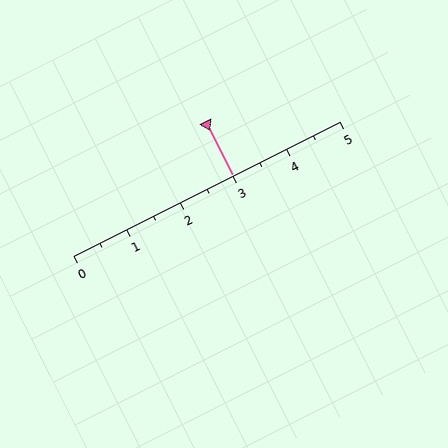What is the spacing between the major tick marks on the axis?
The major ticks are spaced 1 apart.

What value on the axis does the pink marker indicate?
The marker indicates approximately 3.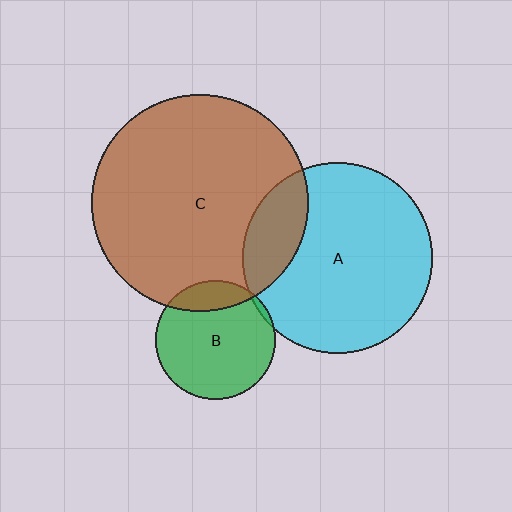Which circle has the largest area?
Circle C (brown).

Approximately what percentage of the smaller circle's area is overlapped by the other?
Approximately 20%.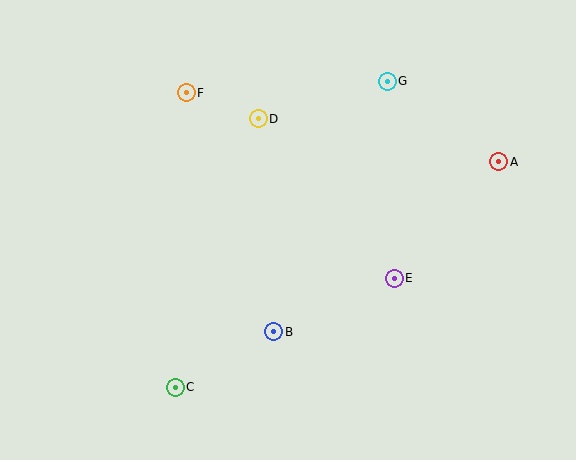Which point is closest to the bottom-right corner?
Point E is closest to the bottom-right corner.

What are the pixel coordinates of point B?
Point B is at (274, 332).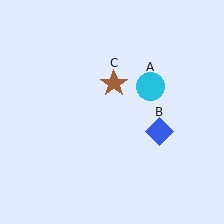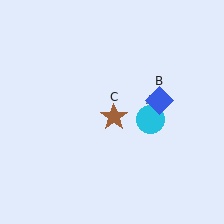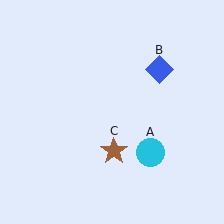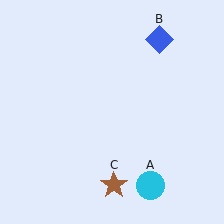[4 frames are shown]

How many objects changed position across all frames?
3 objects changed position: cyan circle (object A), blue diamond (object B), brown star (object C).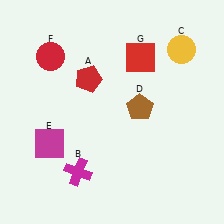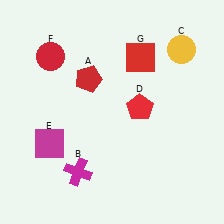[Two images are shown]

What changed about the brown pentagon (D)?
In Image 1, D is brown. In Image 2, it changed to red.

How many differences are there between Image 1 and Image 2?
There is 1 difference between the two images.